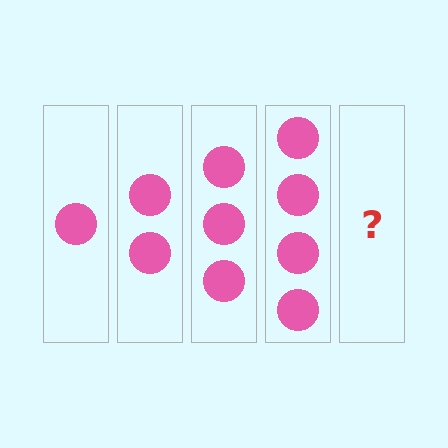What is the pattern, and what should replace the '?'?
The pattern is that each step adds one more circle. The '?' should be 5 circles.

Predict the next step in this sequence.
The next step is 5 circles.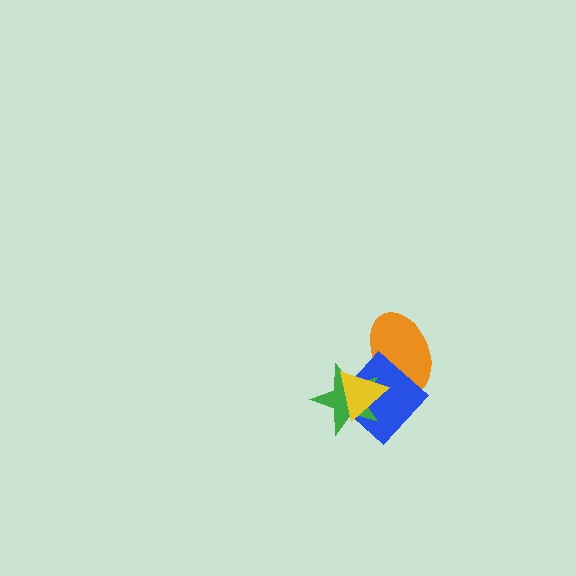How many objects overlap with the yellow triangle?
3 objects overlap with the yellow triangle.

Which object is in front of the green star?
The yellow triangle is in front of the green star.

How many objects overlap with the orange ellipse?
3 objects overlap with the orange ellipse.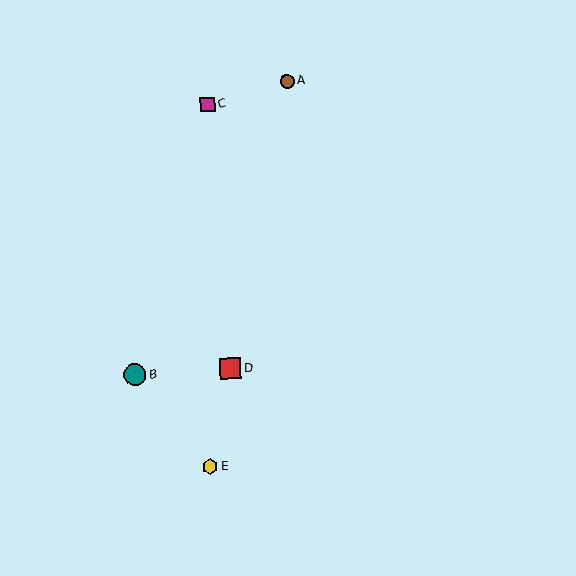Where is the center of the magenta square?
The center of the magenta square is at (207, 104).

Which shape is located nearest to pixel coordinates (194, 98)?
The magenta square (labeled C) at (207, 104) is nearest to that location.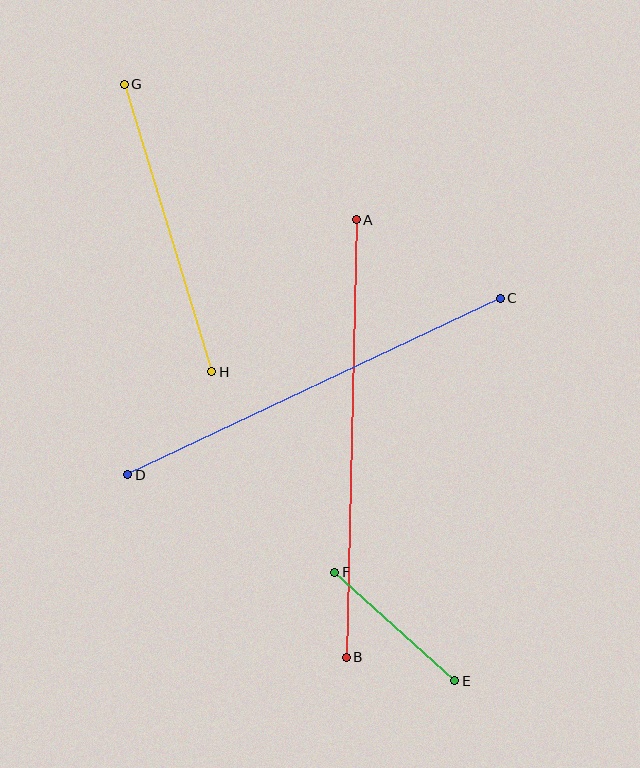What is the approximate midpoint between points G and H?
The midpoint is at approximately (168, 228) pixels.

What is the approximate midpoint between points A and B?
The midpoint is at approximately (351, 438) pixels.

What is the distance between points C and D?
The distance is approximately 412 pixels.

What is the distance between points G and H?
The distance is approximately 301 pixels.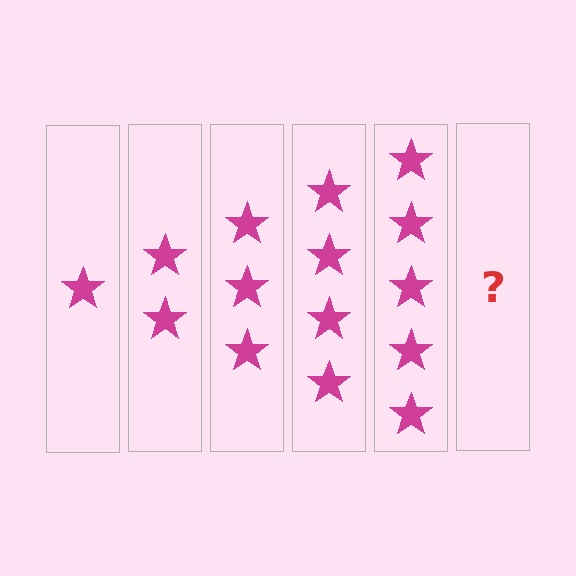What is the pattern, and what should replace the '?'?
The pattern is that each step adds one more star. The '?' should be 6 stars.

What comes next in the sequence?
The next element should be 6 stars.